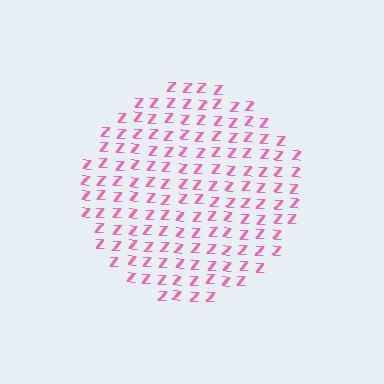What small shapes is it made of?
It is made of small letter Z's.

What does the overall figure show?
The overall figure shows a circle.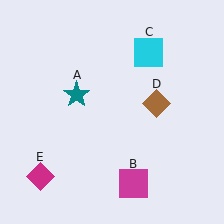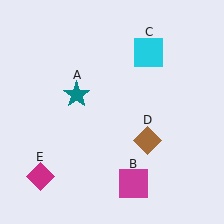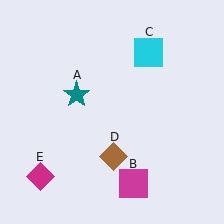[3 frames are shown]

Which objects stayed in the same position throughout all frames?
Teal star (object A) and magenta square (object B) and cyan square (object C) and magenta diamond (object E) remained stationary.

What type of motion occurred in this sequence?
The brown diamond (object D) rotated clockwise around the center of the scene.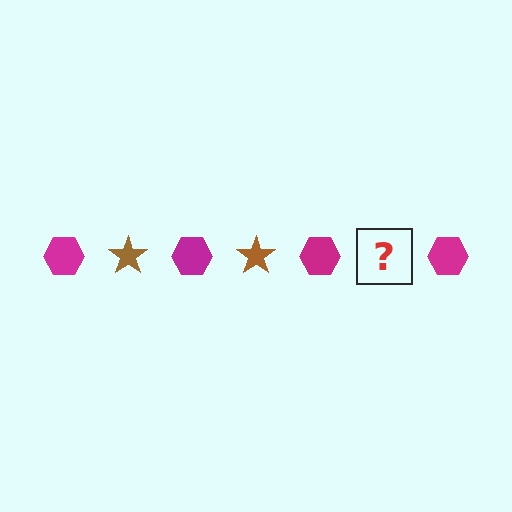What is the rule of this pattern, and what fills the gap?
The rule is that the pattern alternates between magenta hexagon and brown star. The gap should be filled with a brown star.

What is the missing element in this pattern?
The missing element is a brown star.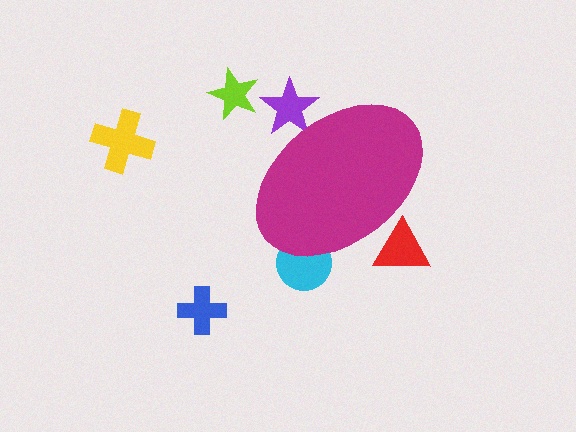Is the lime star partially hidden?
No, the lime star is fully visible.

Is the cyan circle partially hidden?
Yes, the cyan circle is partially hidden behind the magenta ellipse.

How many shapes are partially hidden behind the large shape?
3 shapes are partially hidden.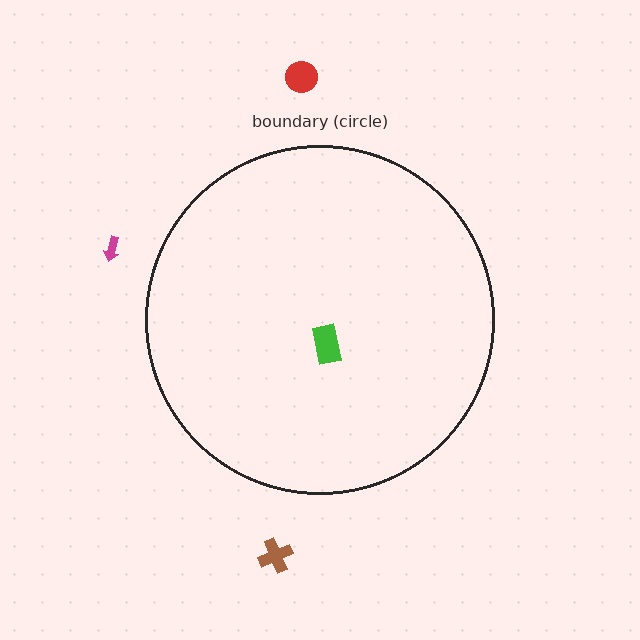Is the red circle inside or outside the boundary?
Outside.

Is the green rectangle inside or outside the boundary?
Inside.